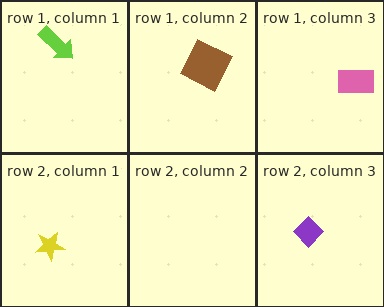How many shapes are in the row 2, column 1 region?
1.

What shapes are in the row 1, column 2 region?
The brown square.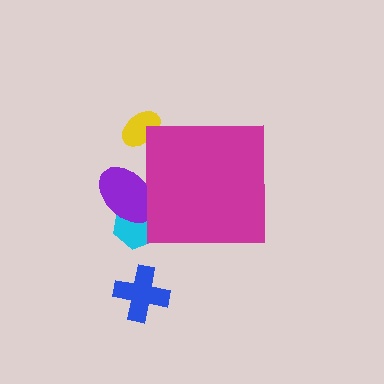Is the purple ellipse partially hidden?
Yes, the purple ellipse is partially hidden behind the magenta square.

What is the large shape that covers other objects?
A magenta square.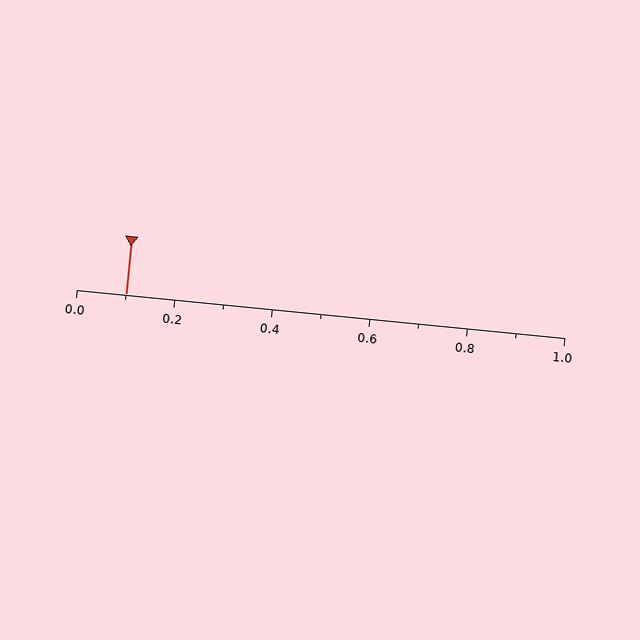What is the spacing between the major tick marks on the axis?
The major ticks are spaced 0.2 apart.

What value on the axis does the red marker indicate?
The marker indicates approximately 0.1.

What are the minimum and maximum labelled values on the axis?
The axis runs from 0.0 to 1.0.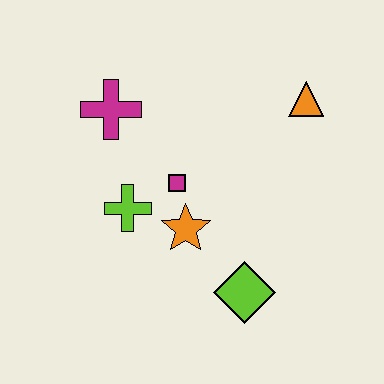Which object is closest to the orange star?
The magenta square is closest to the orange star.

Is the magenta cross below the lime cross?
No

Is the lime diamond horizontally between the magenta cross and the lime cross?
No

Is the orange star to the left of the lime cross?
No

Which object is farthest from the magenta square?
The orange triangle is farthest from the magenta square.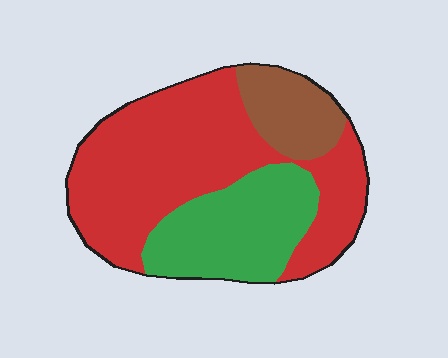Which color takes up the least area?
Brown, at roughly 15%.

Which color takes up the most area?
Red, at roughly 60%.